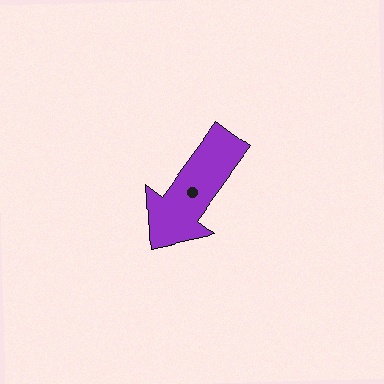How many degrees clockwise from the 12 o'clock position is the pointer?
Approximately 217 degrees.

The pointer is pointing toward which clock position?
Roughly 7 o'clock.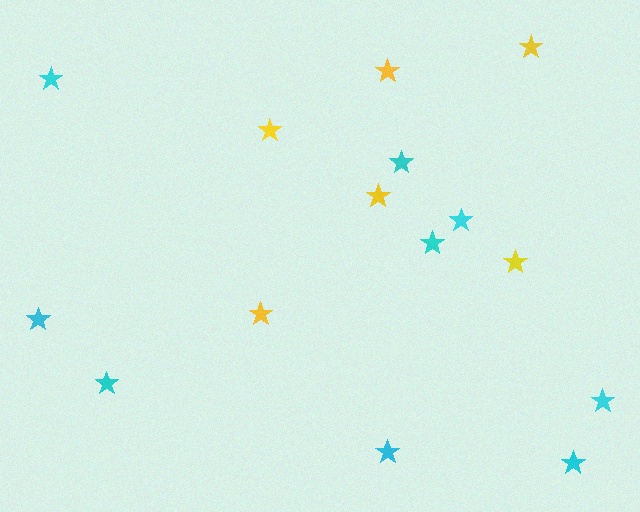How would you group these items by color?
There are 2 groups: one group of yellow stars (6) and one group of cyan stars (9).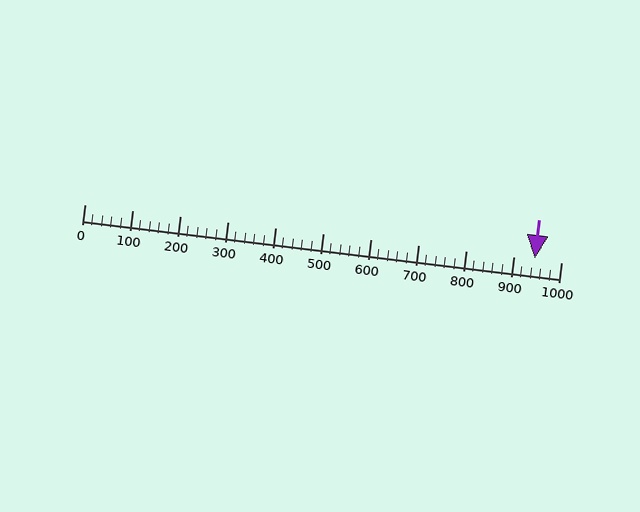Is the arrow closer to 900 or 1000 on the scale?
The arrow is closer to 900.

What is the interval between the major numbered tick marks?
The major tick marks are spaced 100 units apart.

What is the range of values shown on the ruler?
The ruler shows values from 0 to 1000.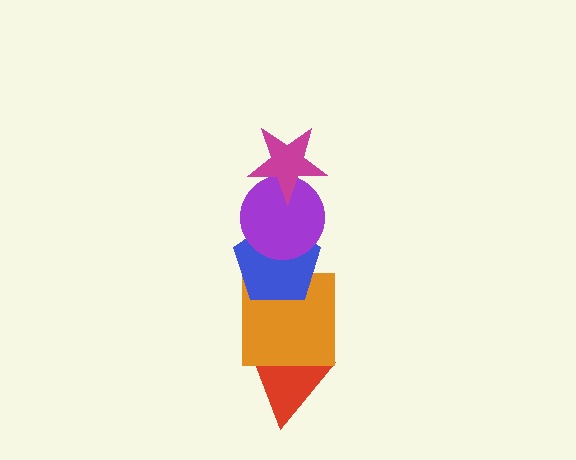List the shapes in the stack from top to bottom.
From top to bottom: the magenta star, the purple circle, the blue pentagon, the orange square, the red triangle.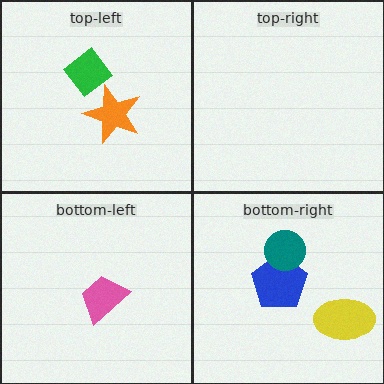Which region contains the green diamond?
The top-left region.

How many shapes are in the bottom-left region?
1.